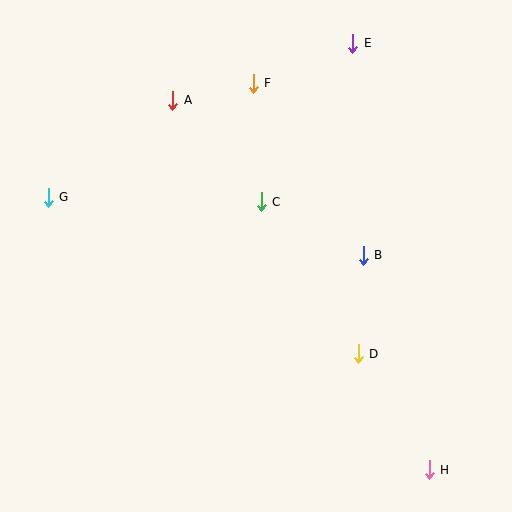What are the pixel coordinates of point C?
Point C is at (261, 202).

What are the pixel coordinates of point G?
Point G is at (48, 197).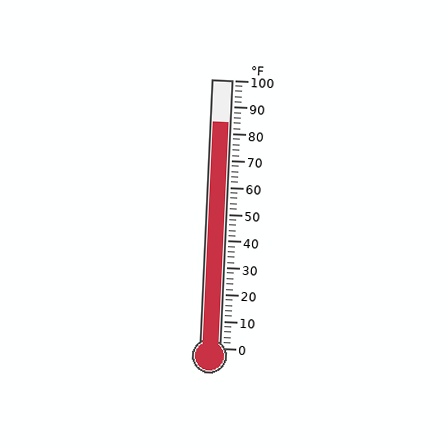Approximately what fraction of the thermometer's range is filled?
The thermometer is filled to approximately 85% of its range.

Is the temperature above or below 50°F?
The temperature is above 50°F.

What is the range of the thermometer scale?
The thermometer scale ranges from 0°F to 100°F.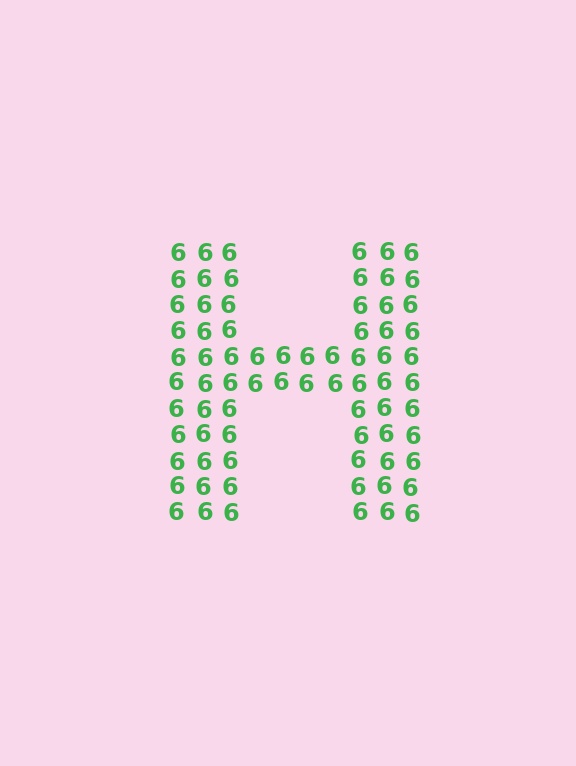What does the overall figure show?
The overall figure shows the letter H.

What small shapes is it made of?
It is made of small digit 6's.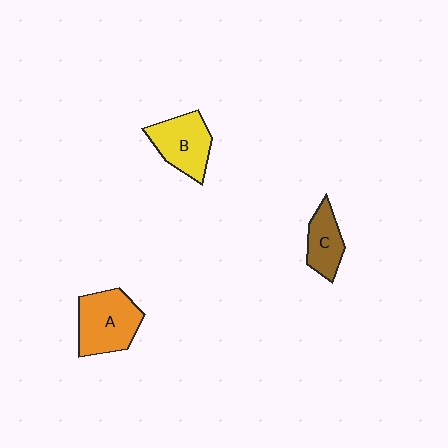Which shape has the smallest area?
Shape C (brown).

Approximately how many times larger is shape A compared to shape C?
Approximately 1.6 times.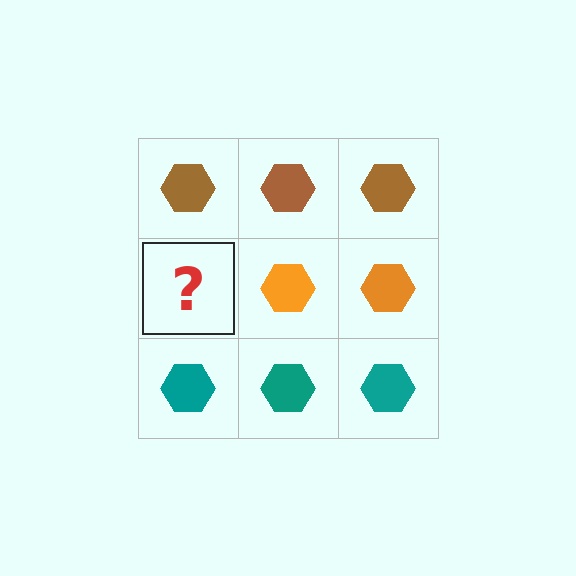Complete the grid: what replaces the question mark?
The question mark should be replaced with an orange hexagon.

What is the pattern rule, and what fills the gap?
The rule is that each row has a consistent color. The gap should be filled with an orange hexagon.